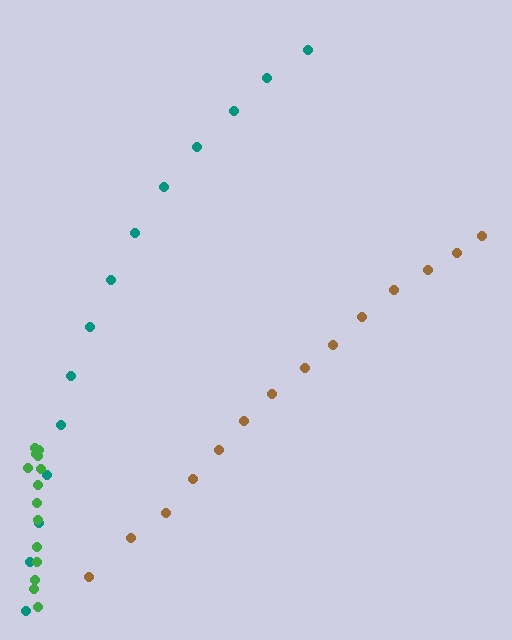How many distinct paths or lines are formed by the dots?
There are 3 distinct paths.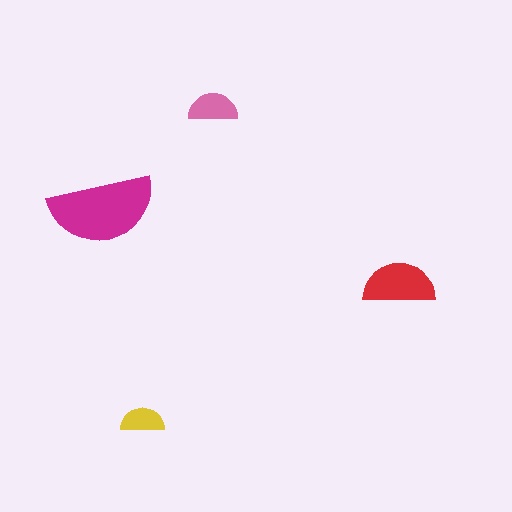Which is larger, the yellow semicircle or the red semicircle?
The red one.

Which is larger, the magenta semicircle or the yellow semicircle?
The magenta one.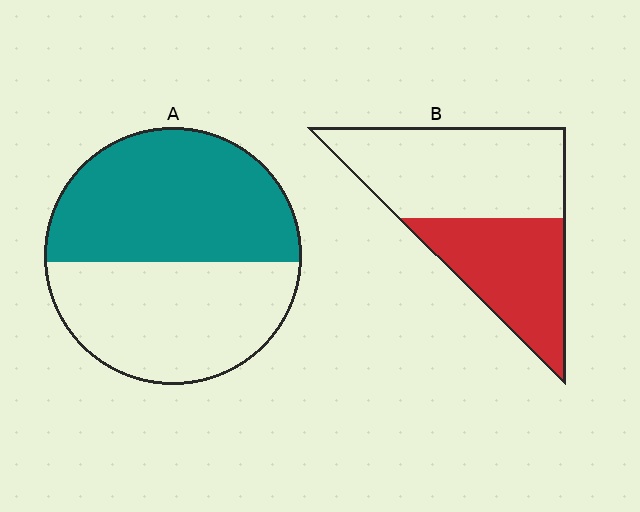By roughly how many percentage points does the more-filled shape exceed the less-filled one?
By roughly 10 percentage points (A over B).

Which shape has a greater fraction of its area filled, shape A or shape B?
Shape A.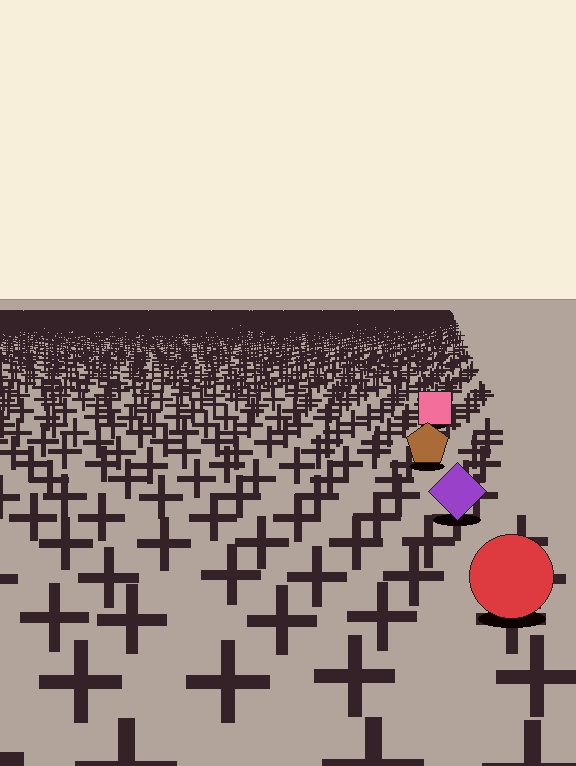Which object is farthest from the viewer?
The pink square is farthest from the viewer. It appears smaller and the ground texture around it is denser.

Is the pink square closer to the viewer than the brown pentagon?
No. The brown pentagon is closer — you can tell from the texture gradient: the ground texture is coarser near it.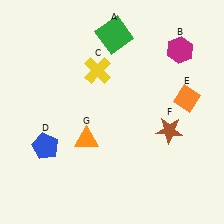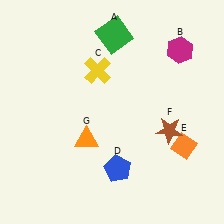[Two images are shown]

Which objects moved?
The objects that moved are: the blue pentagon (D), the orange diamond (E).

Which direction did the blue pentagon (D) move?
The blue pentagon (D) moved right.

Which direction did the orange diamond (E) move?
The orange diamond (E) moved down.